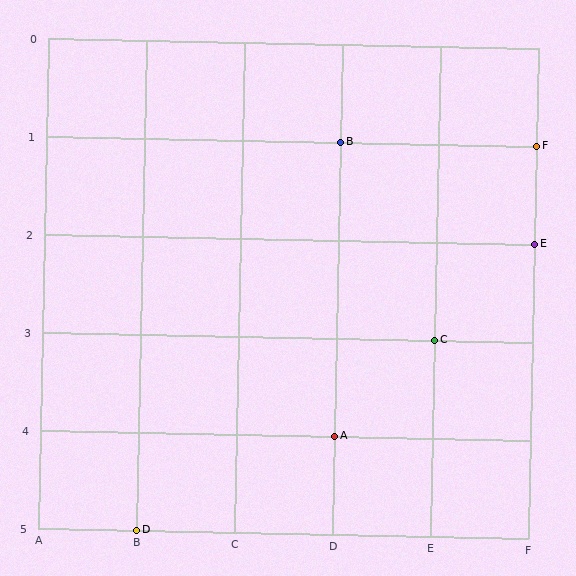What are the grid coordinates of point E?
Point E is at grid coordinates (F, 2).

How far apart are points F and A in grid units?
Points F and A are 2 columns and 3 rows apart (about 3.6 grid units diagonally).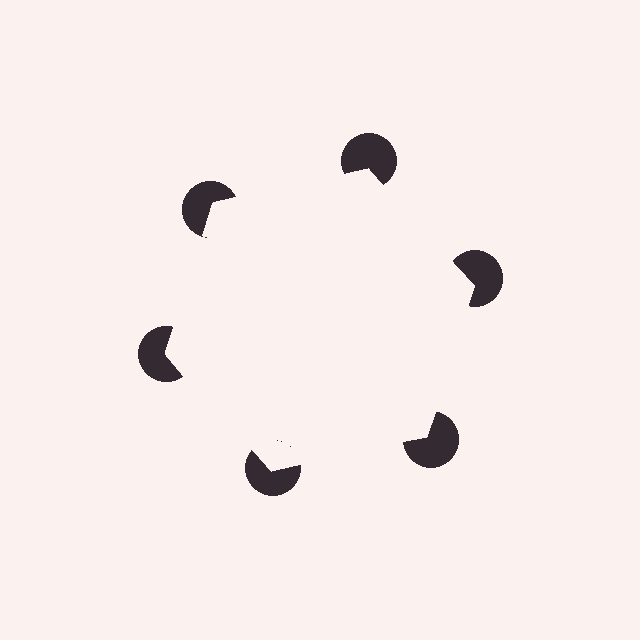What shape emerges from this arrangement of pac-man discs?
An illusory hexagon — its edges are inferred from the aligned wedge cuts in the pac-man discs, not physically drawn.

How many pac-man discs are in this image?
There are 6 — one at each vertex of the illusory hexagon.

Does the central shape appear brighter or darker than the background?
It typically appears slightly brighter than the background, even though no actual brightness change is drawn.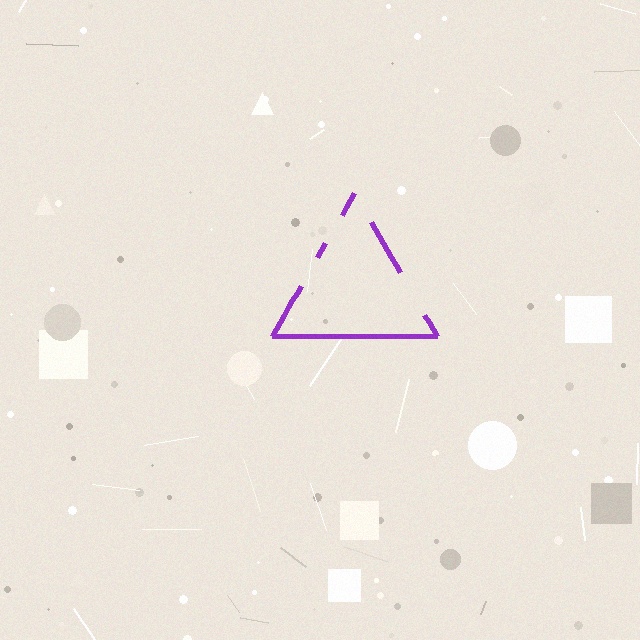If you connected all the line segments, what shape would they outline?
They would outline a triangle.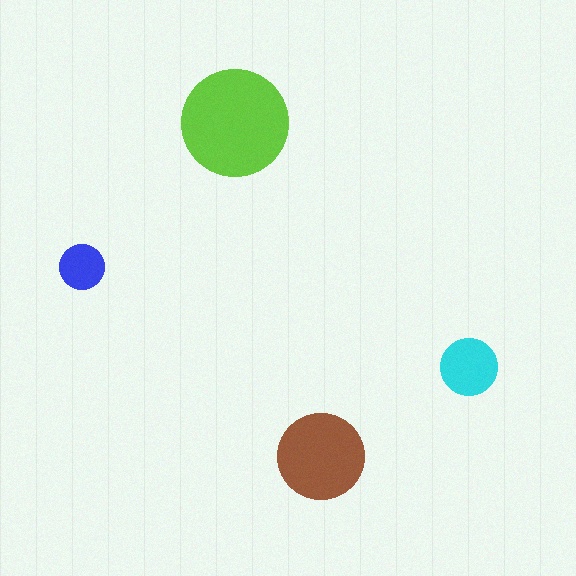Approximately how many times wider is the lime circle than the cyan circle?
About 2 times wider.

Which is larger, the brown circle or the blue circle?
The brown one.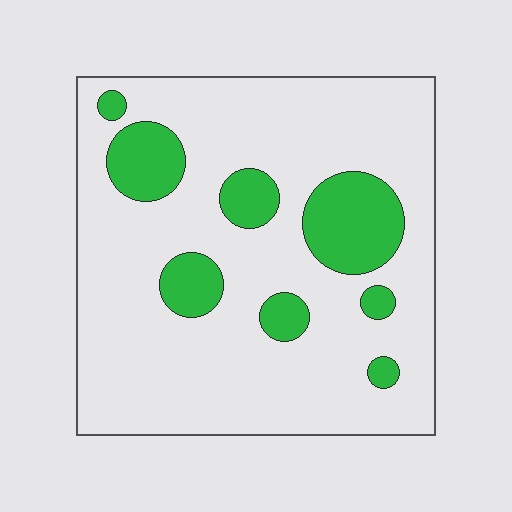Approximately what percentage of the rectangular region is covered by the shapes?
Approximately 20%.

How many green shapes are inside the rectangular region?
8.